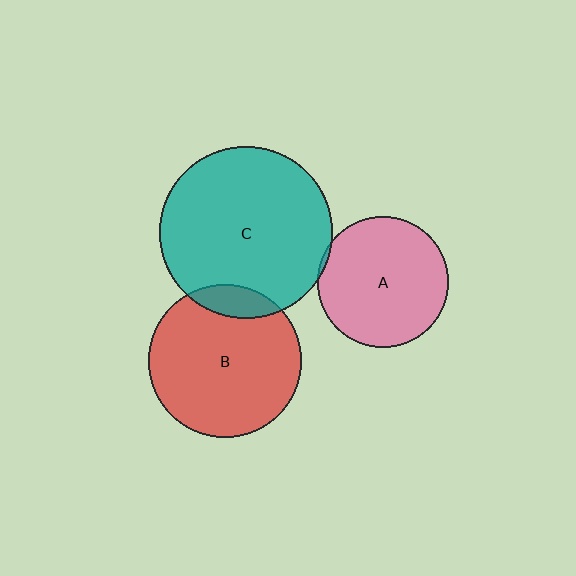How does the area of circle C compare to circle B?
Approximately 1.3 times.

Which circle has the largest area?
Circle C (teal).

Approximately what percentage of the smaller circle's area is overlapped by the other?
Approximately 5%.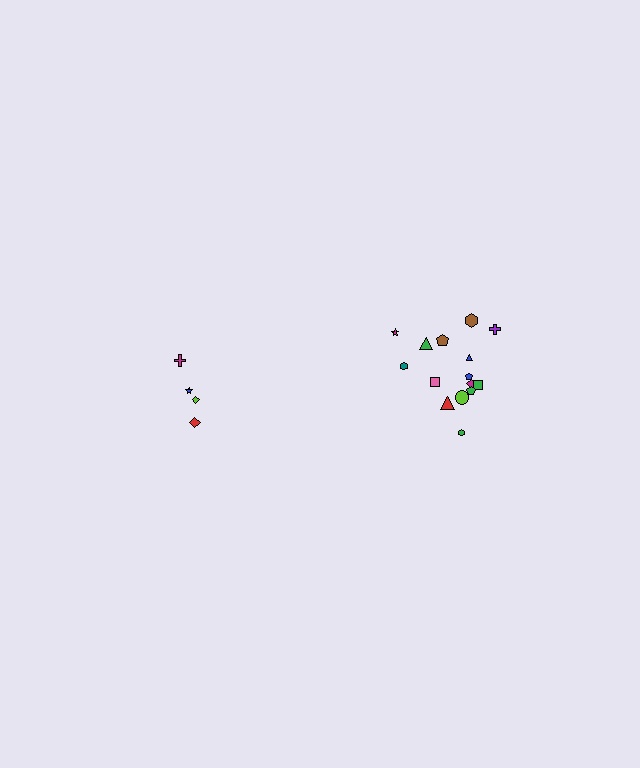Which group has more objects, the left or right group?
The right group.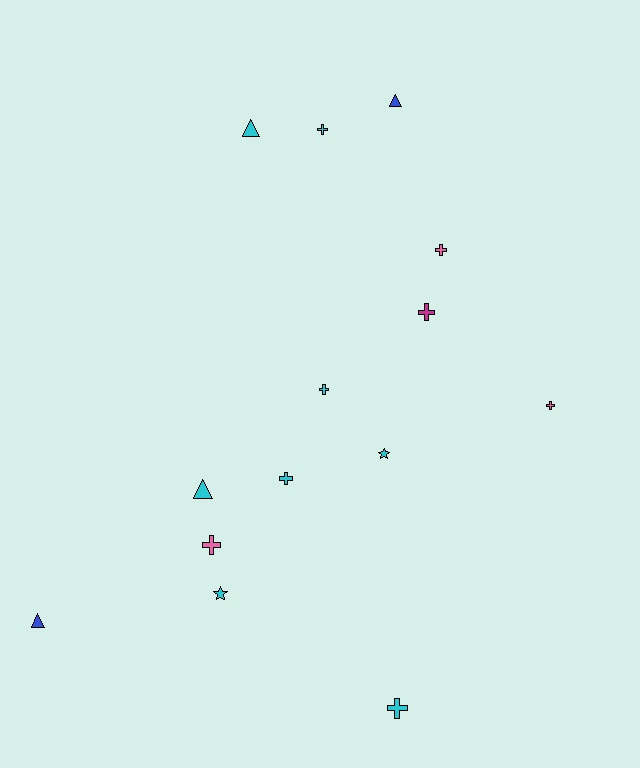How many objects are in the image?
There are 14 objects.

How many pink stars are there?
There are no pink stars.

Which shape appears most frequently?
Cross, with 8 objects.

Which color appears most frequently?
Cyan, with 8 objects.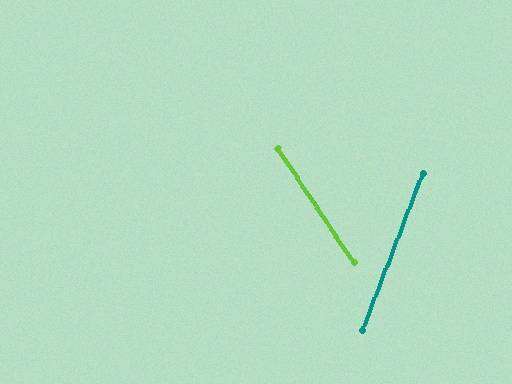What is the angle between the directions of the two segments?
Approximately 55 degrees.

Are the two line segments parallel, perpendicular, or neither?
Neither parallel nor perpendicular — they differ by about 55°.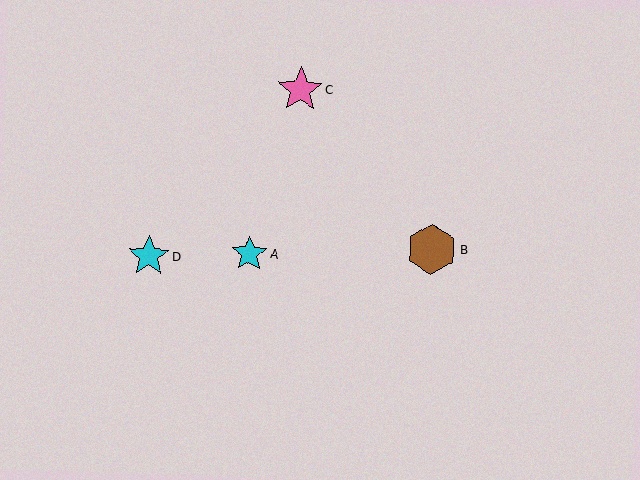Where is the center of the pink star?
The center of the pink star is at (300, 89).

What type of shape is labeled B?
Shape B is a brown hexagon.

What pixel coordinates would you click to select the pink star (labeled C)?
Click at (300, 89) to select the pink star C.